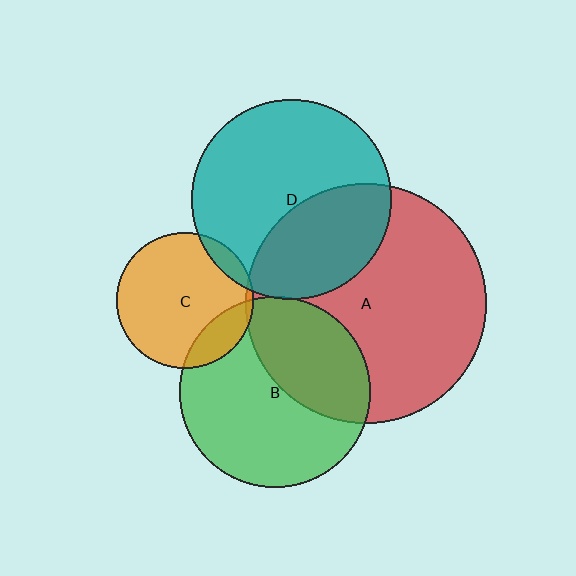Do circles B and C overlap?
Yes.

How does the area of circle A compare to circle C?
Approximately 3.1 times.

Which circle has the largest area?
Circle A (red).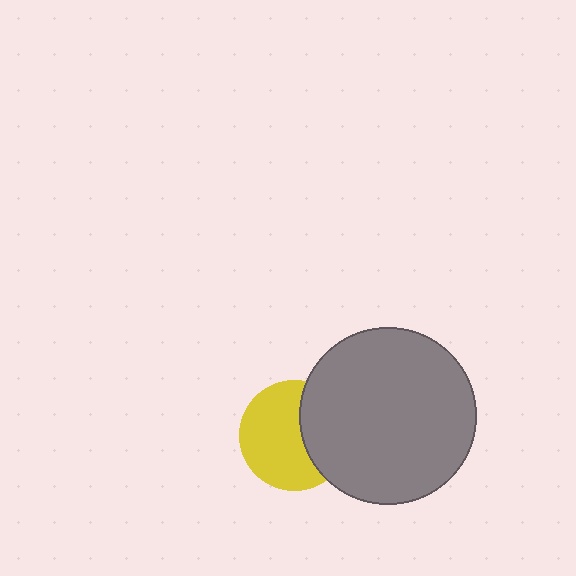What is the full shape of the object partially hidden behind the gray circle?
The partially hidden object is a yellow circle.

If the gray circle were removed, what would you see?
You would see the complete yellow circle.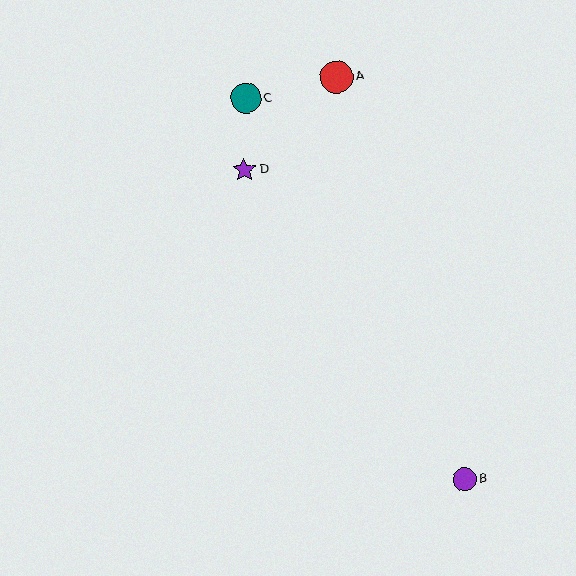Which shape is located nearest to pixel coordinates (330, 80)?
The red circle (labeled A) at (336, 77) is nearest to that location.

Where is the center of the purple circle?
The center of the purple circle is at (465, 479).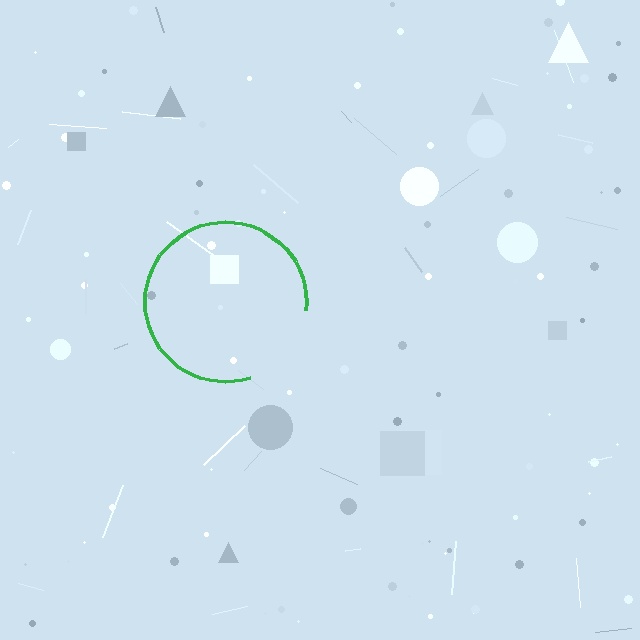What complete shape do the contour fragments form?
The contour fragments form a circle.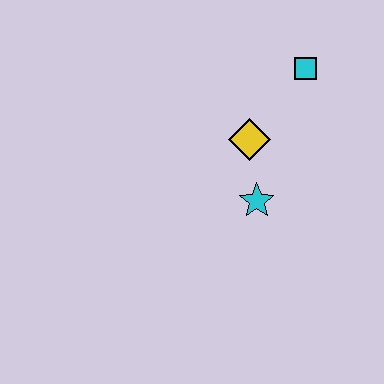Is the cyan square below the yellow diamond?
No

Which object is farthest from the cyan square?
The cyan star is farthest from the cyan square.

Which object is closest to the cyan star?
The yellow diamond is closest to the cyan star.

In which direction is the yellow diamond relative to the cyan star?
The yellow diamond is above the cyan star.